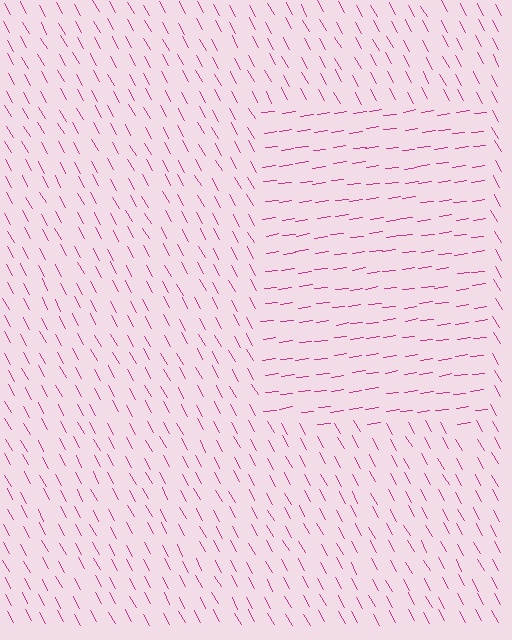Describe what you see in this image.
The image is filled with small magenta line segments. A rectangle region in the image has lines oriented differently from the surrounding lines, creating a visible texture boundary.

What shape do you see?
I see a rectangle.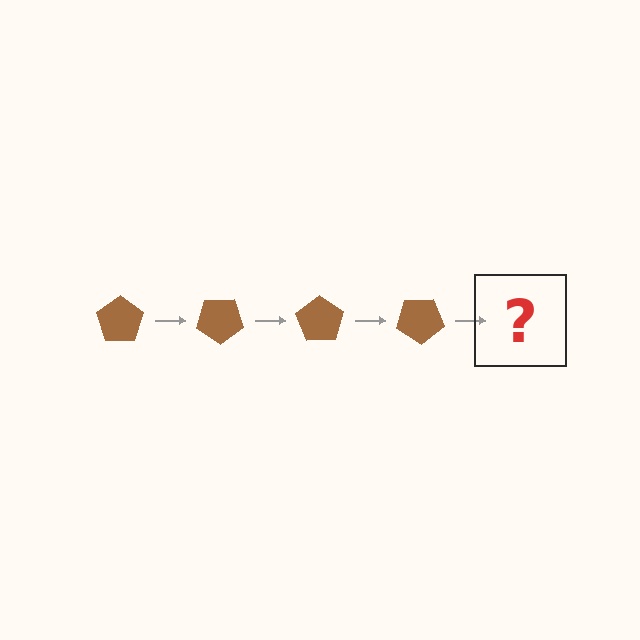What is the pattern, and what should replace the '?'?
The pattern is that the pentagon rotates 35 degrees each step. The '?' should be a brown pentagon rotated 140 degrees.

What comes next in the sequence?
The next element should be a brown pentagon rotated 140 degrees.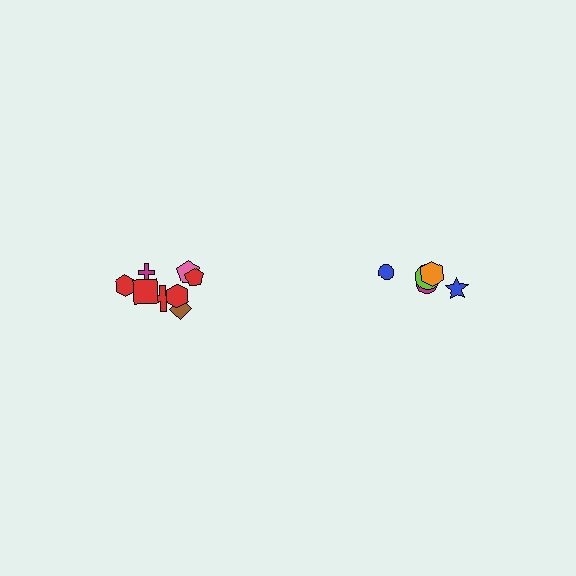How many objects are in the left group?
There are 8 objects.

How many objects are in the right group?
There are 5 objects.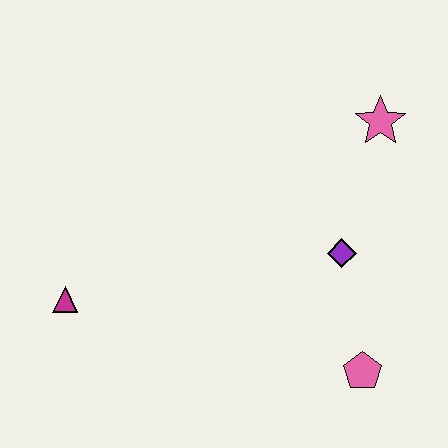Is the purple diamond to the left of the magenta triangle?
No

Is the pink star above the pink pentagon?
Yes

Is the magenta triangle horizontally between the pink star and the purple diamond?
No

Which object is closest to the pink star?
The purple diamond is closest to the pink star.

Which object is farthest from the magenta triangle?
The pink star is farthest from the magenta triangle.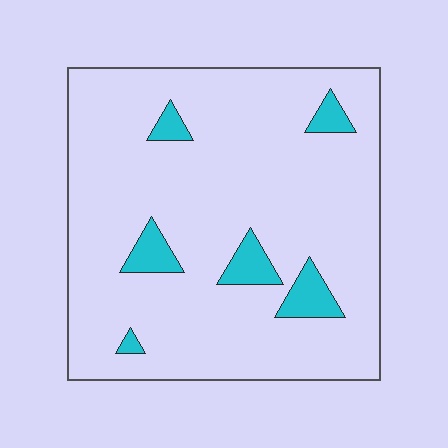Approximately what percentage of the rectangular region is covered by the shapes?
Approximately 10%.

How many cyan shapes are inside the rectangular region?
6.